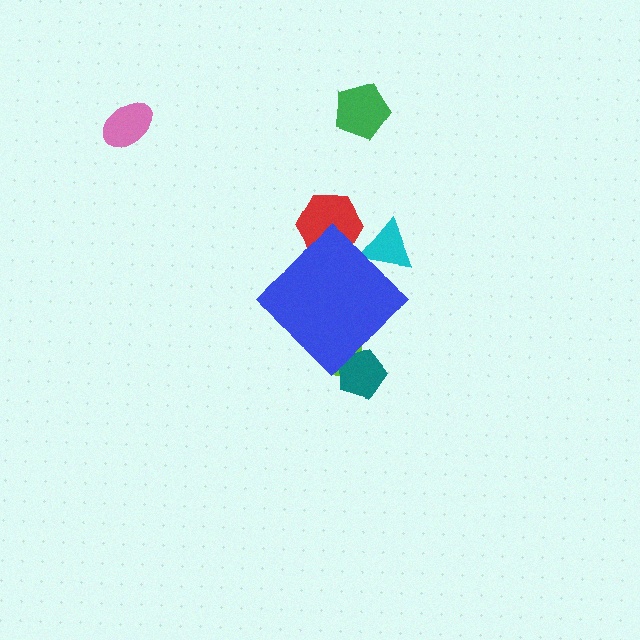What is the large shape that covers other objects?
A blue diamond.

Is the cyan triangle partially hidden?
Yes, the cyan triangle is partially hidden behind the blue diamond.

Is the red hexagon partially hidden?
Yes, the red hexagon is partially hidden behind the blue diamond.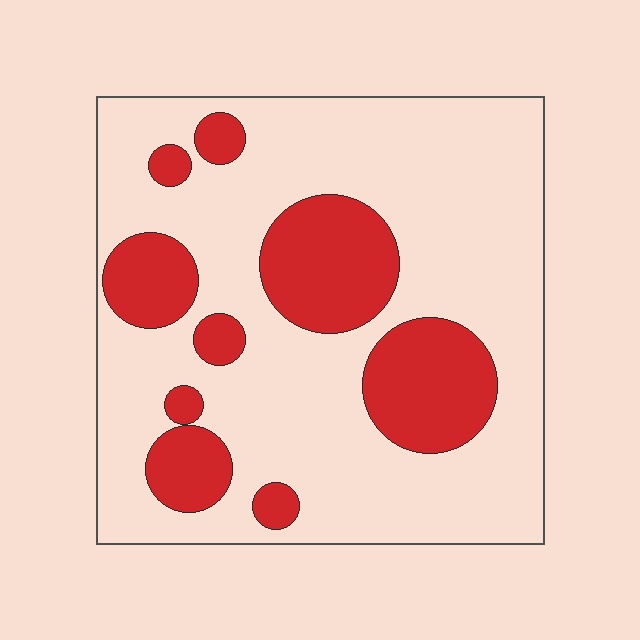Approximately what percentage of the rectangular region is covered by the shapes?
Approximately 25%.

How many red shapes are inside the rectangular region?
9.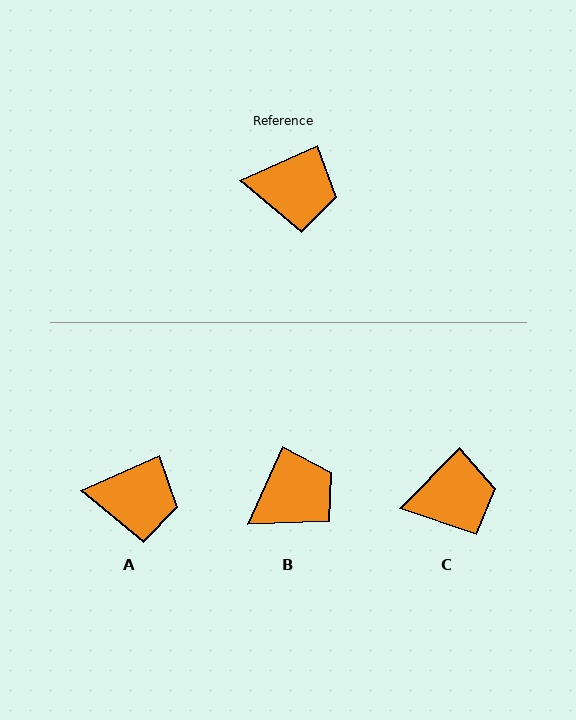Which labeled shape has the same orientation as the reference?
A.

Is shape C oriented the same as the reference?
No, it is off by about 22 degrees.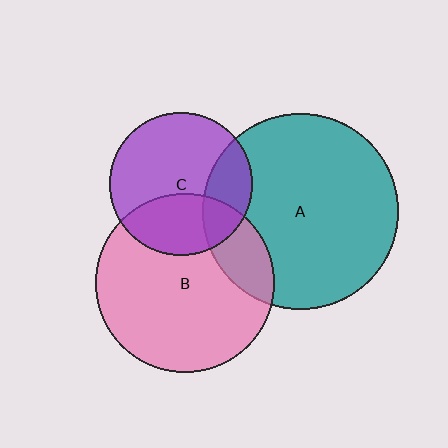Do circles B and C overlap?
Yes.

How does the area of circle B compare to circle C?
Approximately 1.6 times.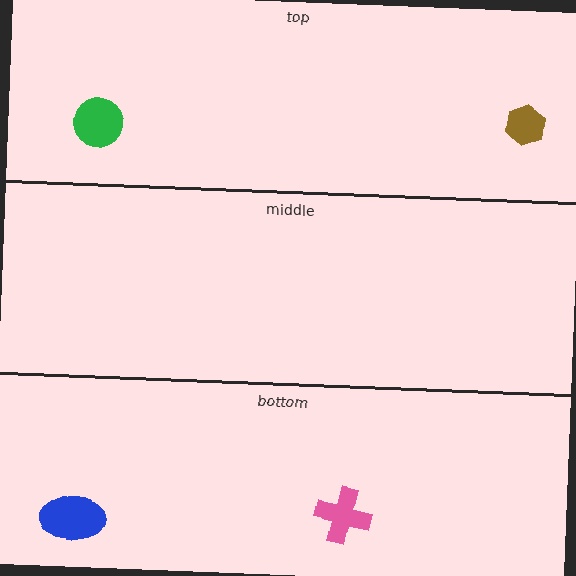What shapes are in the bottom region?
The pink cross, the blue ellipse.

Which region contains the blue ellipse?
The bottom region.